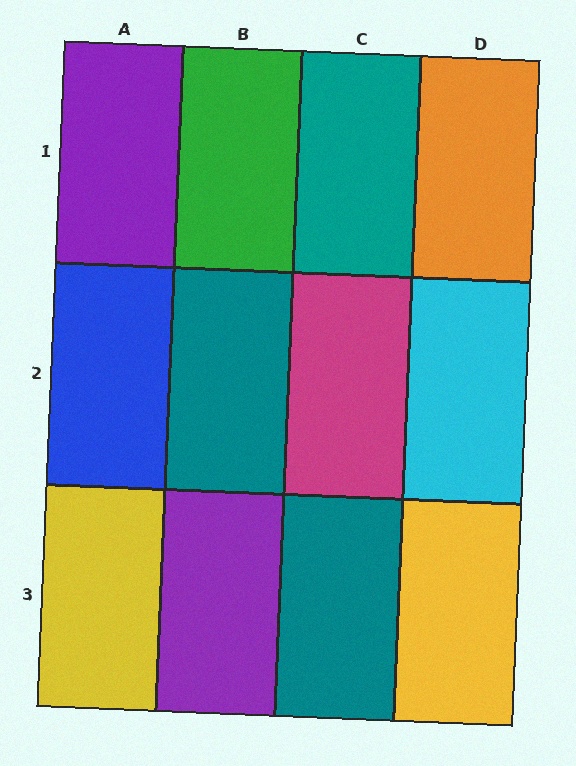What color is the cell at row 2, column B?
Teal.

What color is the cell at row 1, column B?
Green.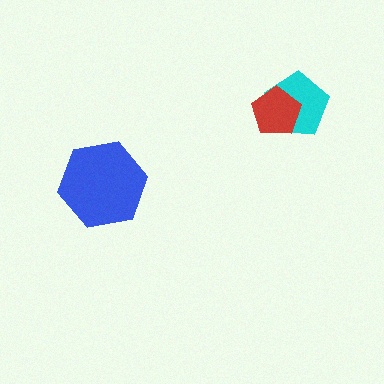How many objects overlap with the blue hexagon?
0 objects overlap with the blue hexagon.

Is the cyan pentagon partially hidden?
Yes, it is partially covered by another shape.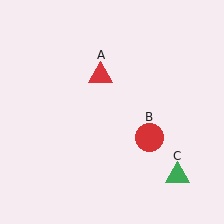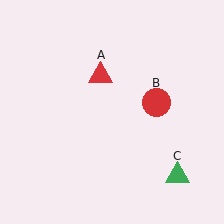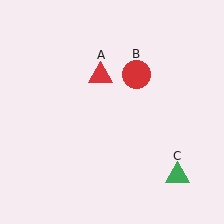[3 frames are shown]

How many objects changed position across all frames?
1 object changed position: red circle (object B).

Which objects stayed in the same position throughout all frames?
Red triangle (object A) and green triangle (object C) remained stationary.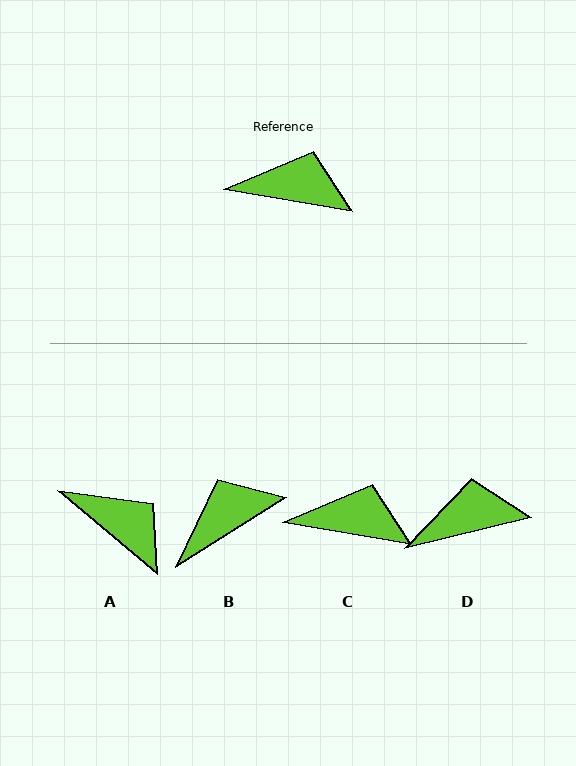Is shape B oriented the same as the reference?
No, it is off by about 42 degrees.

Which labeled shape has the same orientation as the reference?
C.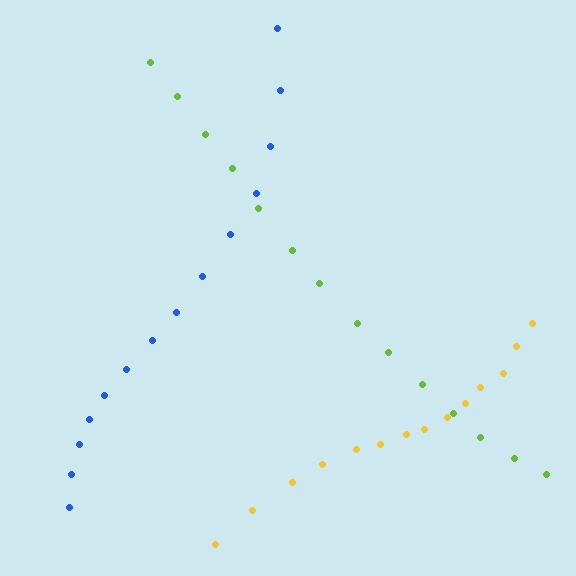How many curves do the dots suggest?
There are 3 distinct paths.